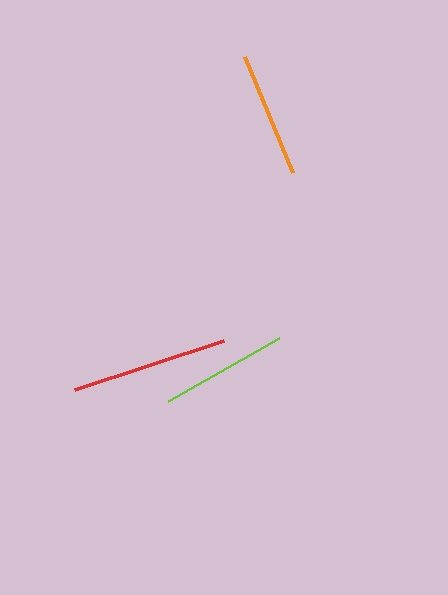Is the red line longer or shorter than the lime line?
The red line is longer than the lime line.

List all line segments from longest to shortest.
From longest to shortest: red, lime, orange.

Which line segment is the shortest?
The orange line is the shortest at approximately 125 pixels.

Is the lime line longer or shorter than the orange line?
The lime line is longer than the orange line.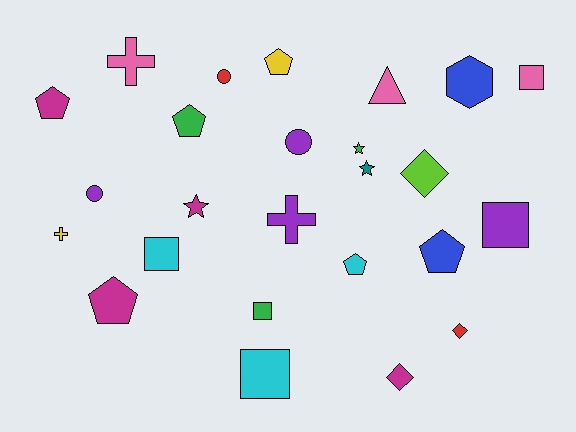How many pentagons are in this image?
There are 6 pentagons.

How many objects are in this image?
There are 25 objects.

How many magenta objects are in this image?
There are 4 magenta objects.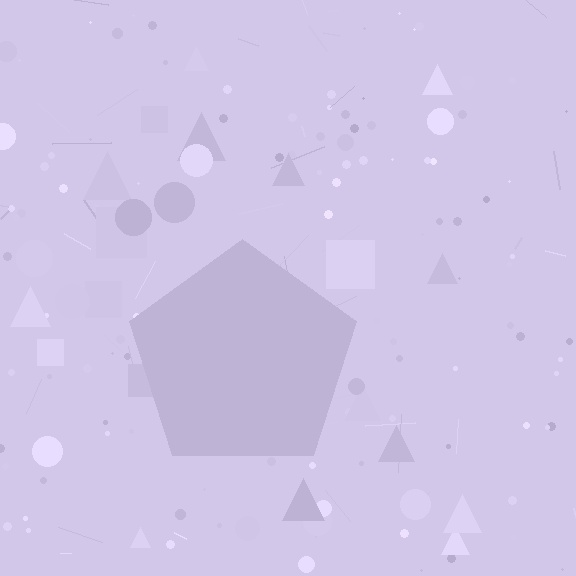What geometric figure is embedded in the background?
A pentagon is embedded in the background.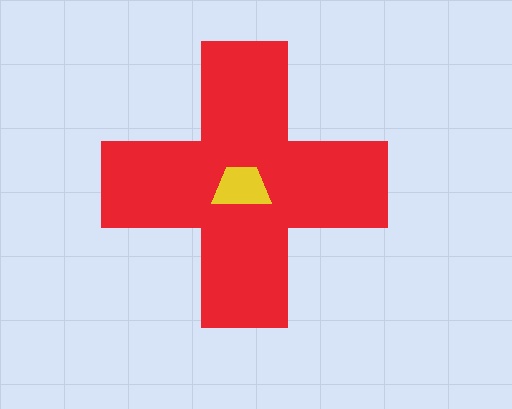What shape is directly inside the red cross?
The yellow trapezoid.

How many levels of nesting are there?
2.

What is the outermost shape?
The red cross.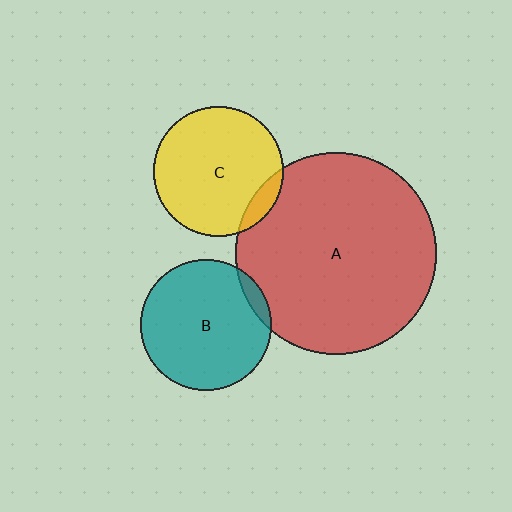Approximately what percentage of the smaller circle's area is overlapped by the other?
Approximately 5%.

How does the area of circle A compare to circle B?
Approximately 2.4 times.